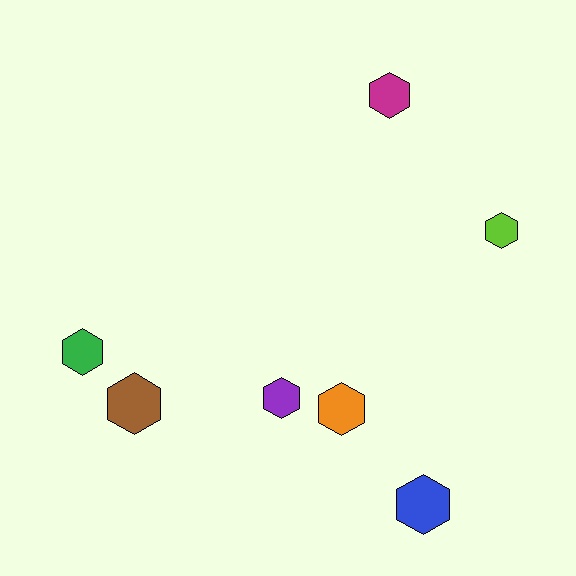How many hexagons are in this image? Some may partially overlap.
There are 7 hexagons.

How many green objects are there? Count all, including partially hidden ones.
There is 1 green object.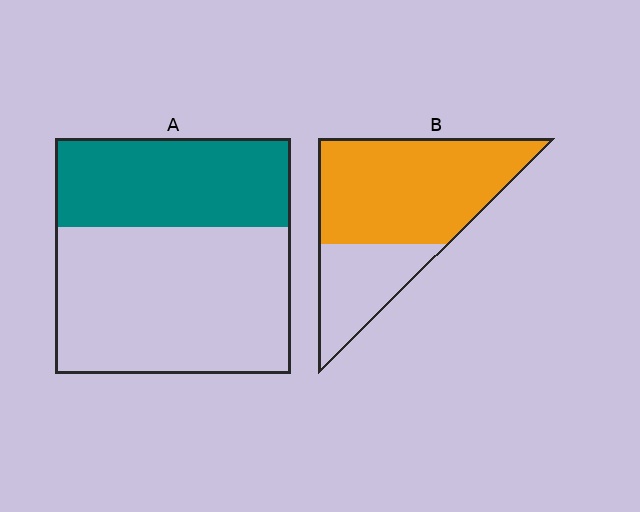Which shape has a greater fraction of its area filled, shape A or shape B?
Shape B.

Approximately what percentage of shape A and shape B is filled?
A is approximately 40% and B is approximately 70%.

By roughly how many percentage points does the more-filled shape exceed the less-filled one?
By roughly 30 percentage points (B over A).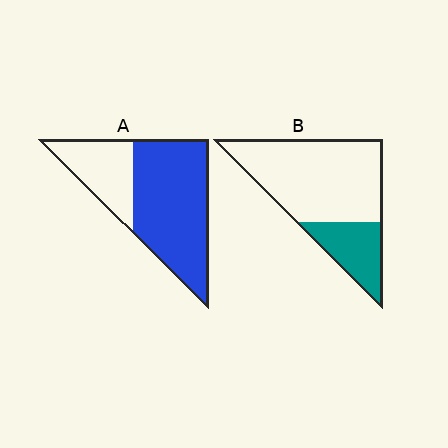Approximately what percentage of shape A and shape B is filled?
A is approximately 70% and B is approximately 25%.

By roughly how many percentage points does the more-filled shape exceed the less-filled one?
By roughly 45 percentage points (A over B).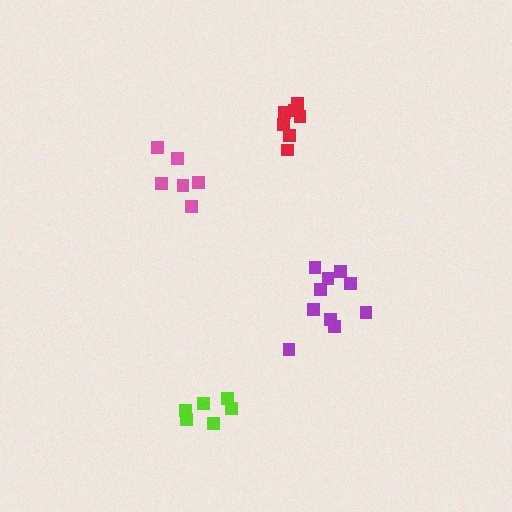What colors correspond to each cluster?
The clusters are colored: red, lime, pink, purple.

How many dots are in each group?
Group 1: 7 dots, Group 2: 6 dots, Group 3: 6 dots, Group 4: 10 dots (29 total).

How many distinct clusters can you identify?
There are 4 distinct clusters.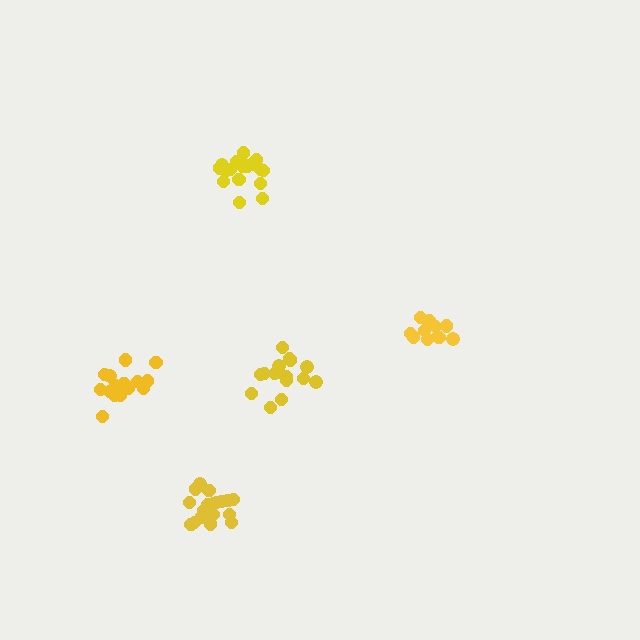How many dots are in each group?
Group 1: 16 dots, Group 2: 17 dots, Group 3: 13 dots, Group 4: 18 dots, Group 5: 16 dots (80 total).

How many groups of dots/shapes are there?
There are 5 groups.